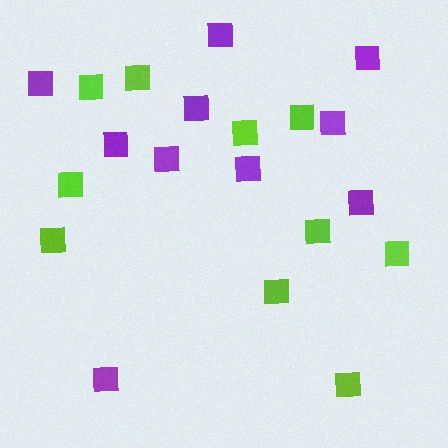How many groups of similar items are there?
There are 2 groups: one group of purple squares (10) and one group of lime squares (10).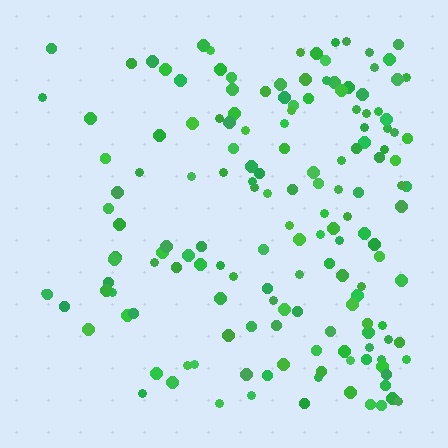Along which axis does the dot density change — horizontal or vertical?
Horizontal.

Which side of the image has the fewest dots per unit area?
The left.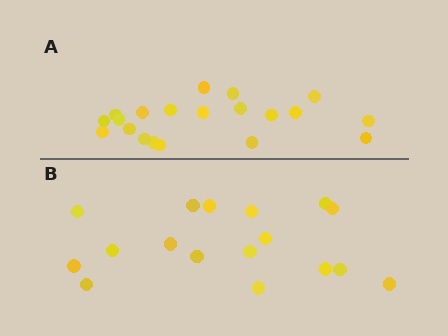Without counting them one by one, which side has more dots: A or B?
Region A (the top region) has more dots.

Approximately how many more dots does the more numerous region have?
Region A has just a few more — roughly 2 or 3 more dots than region B.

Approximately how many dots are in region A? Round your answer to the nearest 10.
About 20 dots.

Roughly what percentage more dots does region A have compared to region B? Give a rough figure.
About 20% more.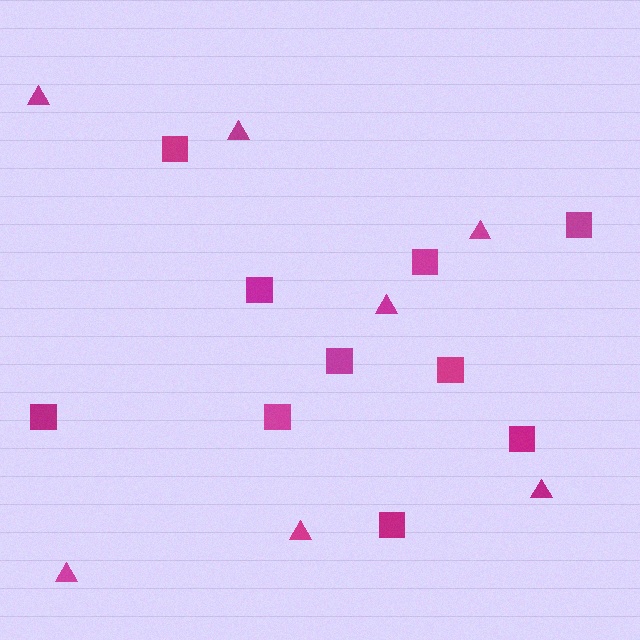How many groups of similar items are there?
There are 2 groups: one group of squares (10) and one group of triangles (7).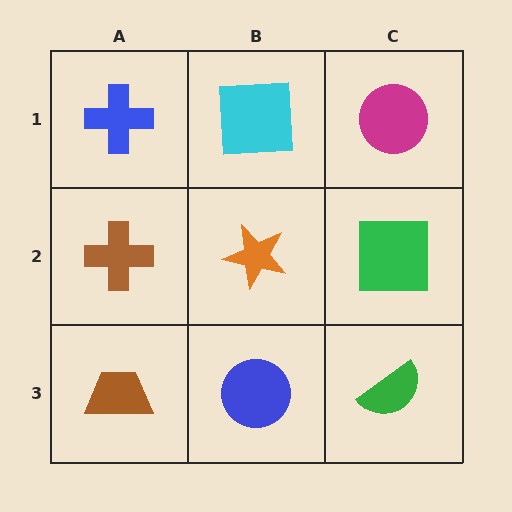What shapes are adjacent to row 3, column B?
An orange star (row 2, column B), a brown trapezoid (row 3, column A), a green semicircle (row 3, column C).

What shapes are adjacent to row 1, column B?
An orange star (row 2, column B), a blue cross (row 1, column A), a magenta circle (row 1, column C).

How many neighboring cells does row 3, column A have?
2.